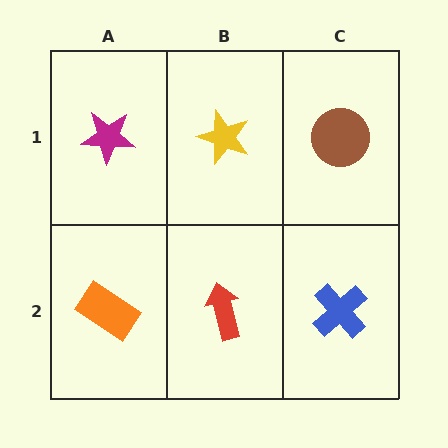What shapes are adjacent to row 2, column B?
A yellow star (row 1, column B), an orange rectangle (row 2, column A), a blue cross (row 2, column C).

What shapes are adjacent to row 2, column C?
A brown circle (row 1, column C), a red arrow (row 2, column B).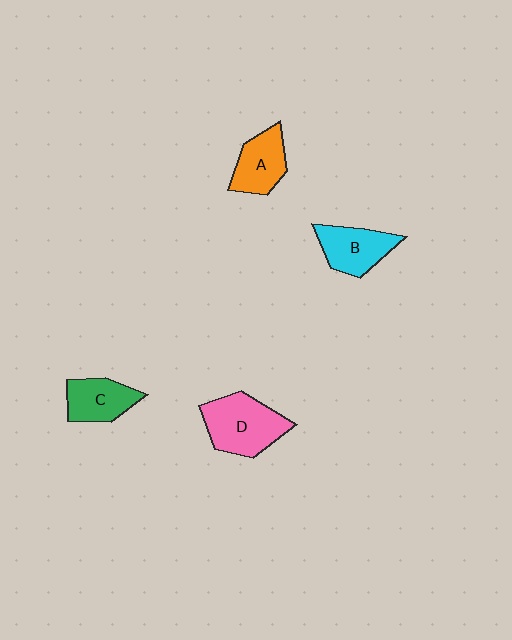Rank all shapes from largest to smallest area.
From largest to smallest: D (pink), B (cyan), A (orange), C (green).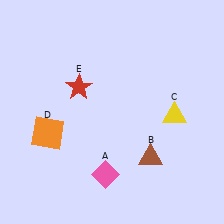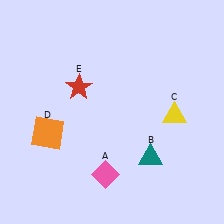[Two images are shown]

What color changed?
The triangle (B) changed from brown in Image 1 to teal in Image 2.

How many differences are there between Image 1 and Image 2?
There is 1 difference between the two images.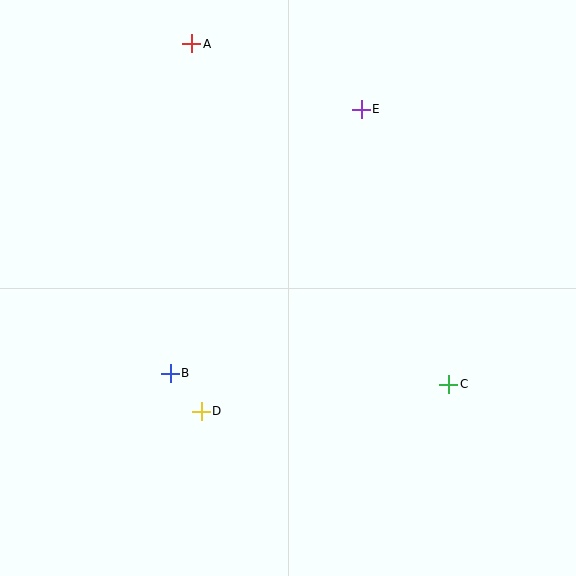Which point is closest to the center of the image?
Point B at (170, 373) is closest to the center.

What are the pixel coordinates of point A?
Point A is at (191, 44).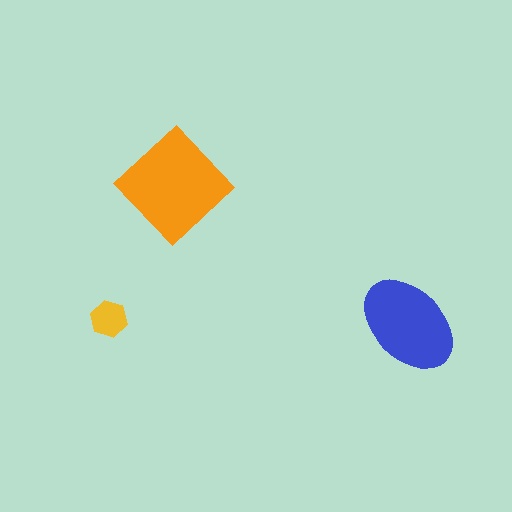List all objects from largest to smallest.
The orange diamond, the blue ellipse, the yellow hexagon.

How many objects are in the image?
There are 3 objects in the image.